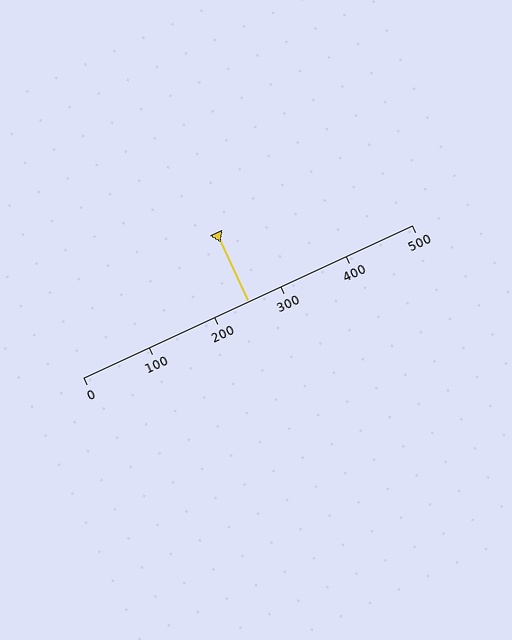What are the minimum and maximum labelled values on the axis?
The axis runs from 0 to 500.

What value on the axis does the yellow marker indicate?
The marker indicates approximately 250.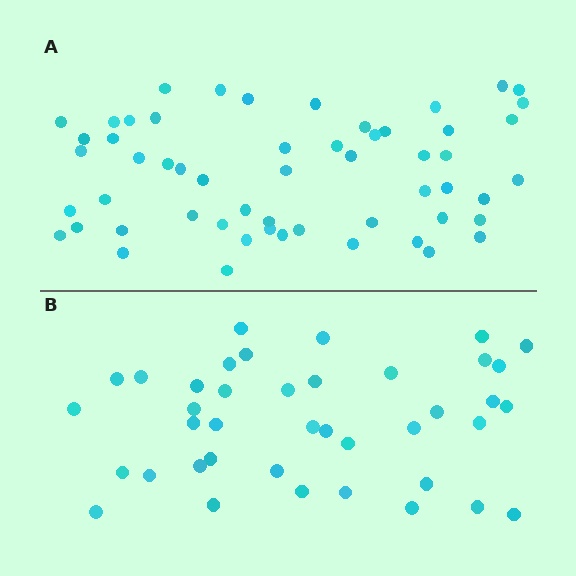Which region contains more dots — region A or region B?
Region A (the top region) has more dots.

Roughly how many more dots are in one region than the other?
Region A has approximately 15 more dots than region B.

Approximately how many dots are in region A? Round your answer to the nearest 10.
About 60 dots. (The exact count is 56, which rounds to 60.)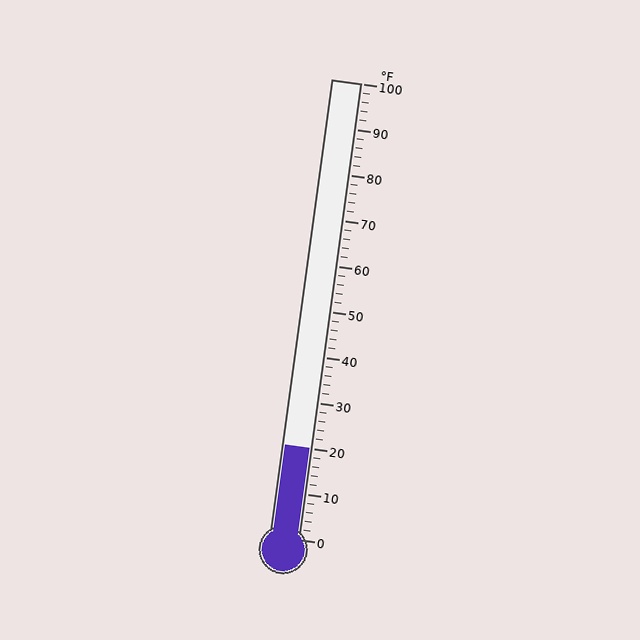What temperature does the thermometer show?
The thermometer shows approximately 20°F.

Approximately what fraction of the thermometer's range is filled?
The thermometer is filled to approximately 20% of its range.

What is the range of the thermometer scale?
The thermometer scale ranges from 0°F to 100°F.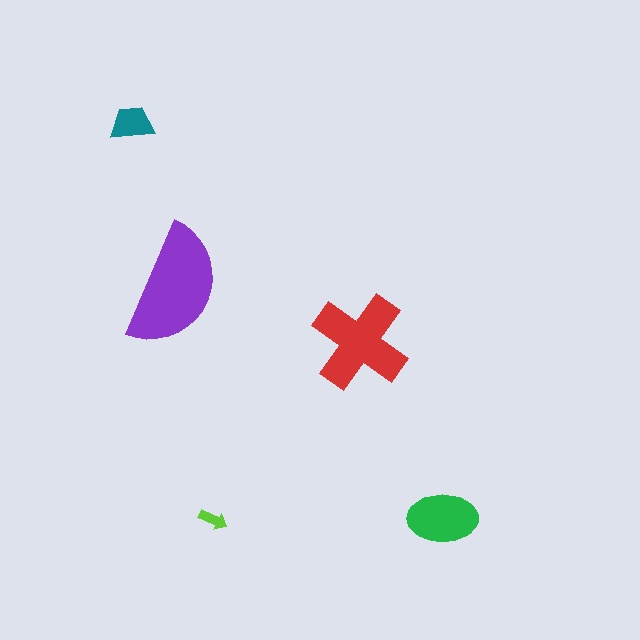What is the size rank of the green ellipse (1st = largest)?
3rd.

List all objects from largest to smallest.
The purple semicircle, the red cross, the green ellipse, the teal trapezoid, the lime arrow.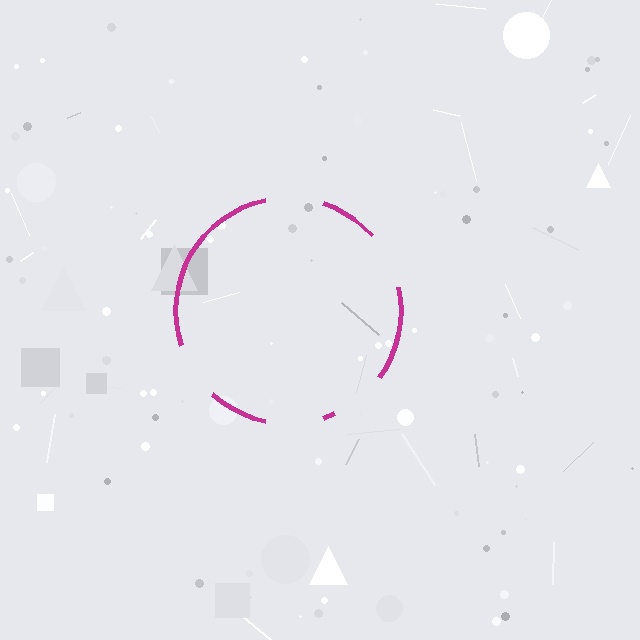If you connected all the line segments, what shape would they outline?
They would outline a circle.